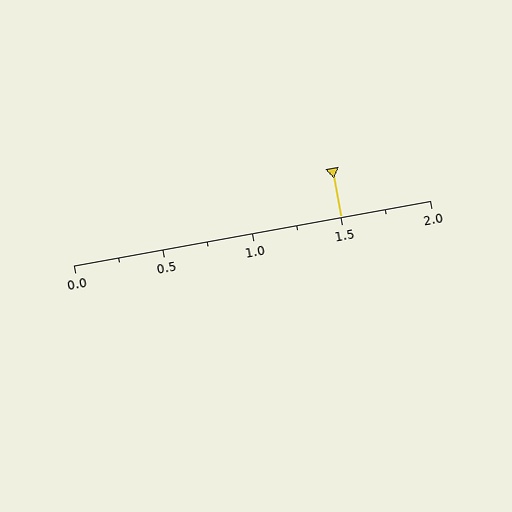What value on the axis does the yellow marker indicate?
The marker indicates approximately 1.5.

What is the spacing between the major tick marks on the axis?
The major ticks are spaced 0.5 apart.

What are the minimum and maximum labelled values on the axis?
The axis runs from 0.0 to 2.0.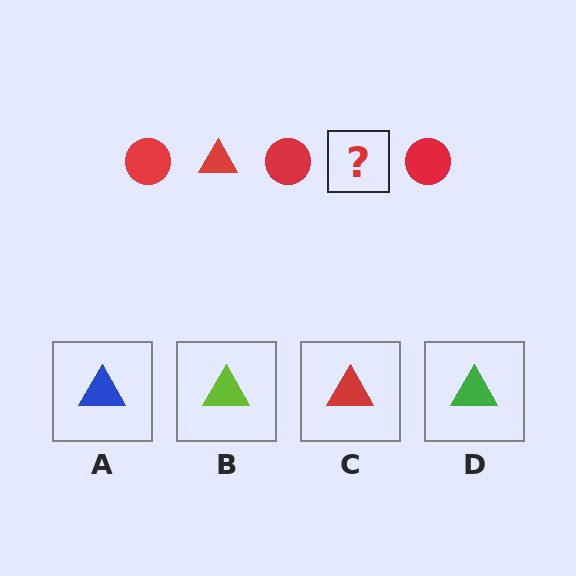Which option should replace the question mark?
Option C.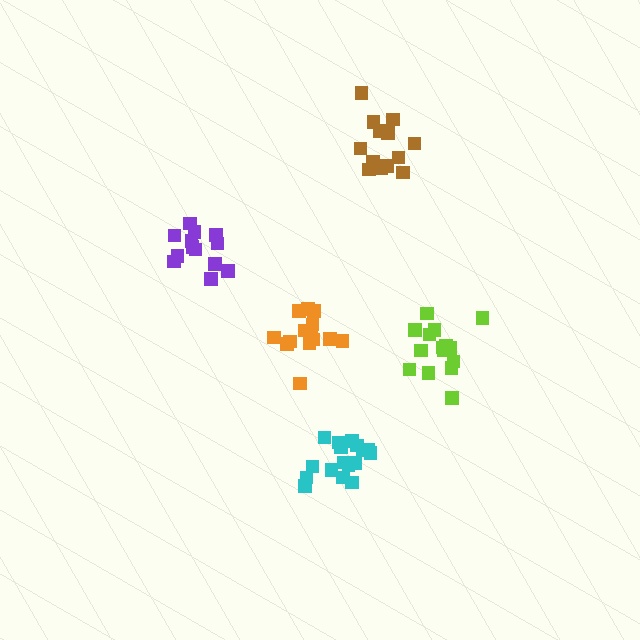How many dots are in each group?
Group 1: 13 dots, Group 2: 16 dots, Group 3: 17 dots, Group 4: 14 dots, Group 5: 14 dots (74 total).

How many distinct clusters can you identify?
There are 5 distinct clusters.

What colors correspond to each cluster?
The clusters are colored: purple, lime, cyan, orange, brown.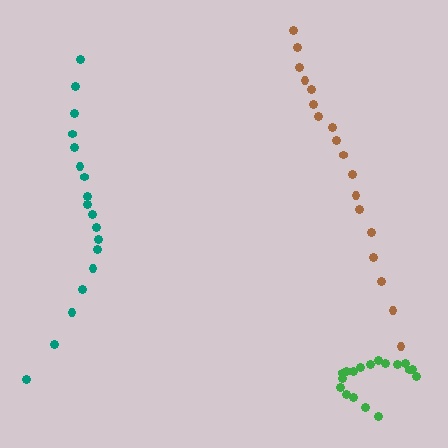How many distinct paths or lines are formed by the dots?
There are 3 distinct paths.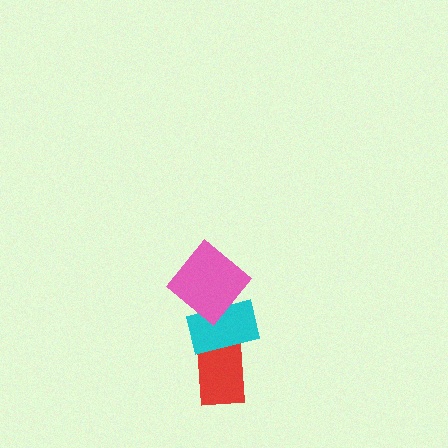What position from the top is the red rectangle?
The red rectangle is 3rd from the top.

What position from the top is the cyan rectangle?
The cyan rectangle is 2nd from the top.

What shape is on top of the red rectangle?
The cyan rectangle is on top of the red rectangle.